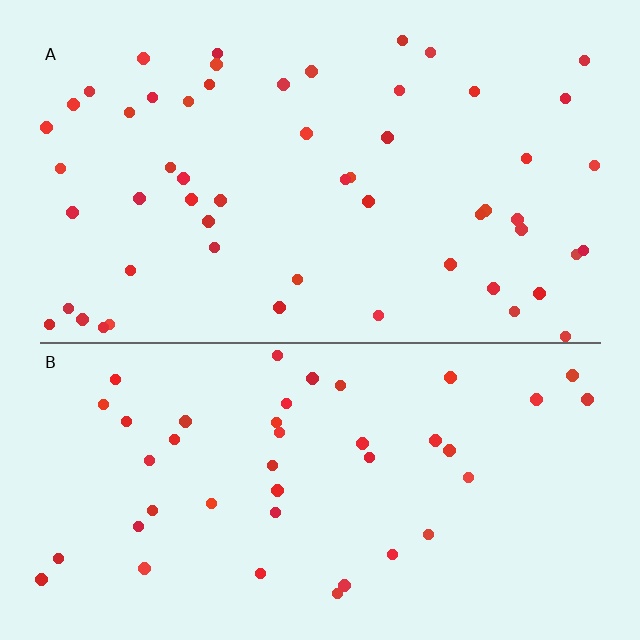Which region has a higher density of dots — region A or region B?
A (the top).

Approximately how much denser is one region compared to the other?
Approximately 1.3× — region A over region B.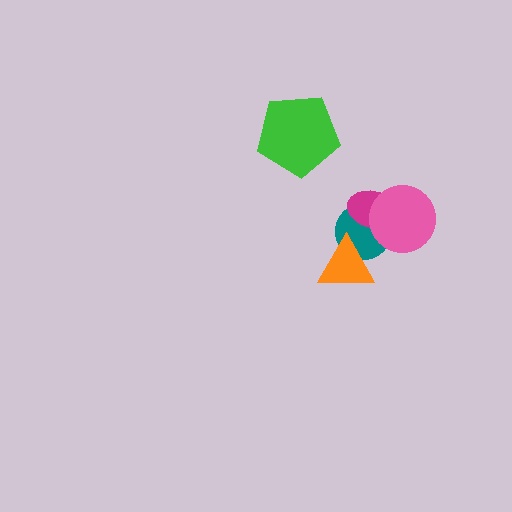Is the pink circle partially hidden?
No, no other shape covers it.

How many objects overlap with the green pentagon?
0 objects overlap with the green pentagon.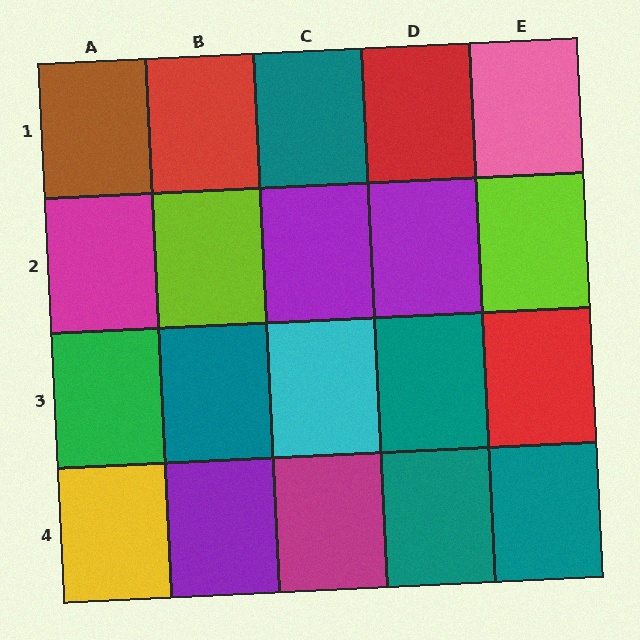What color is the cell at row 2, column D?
Purple.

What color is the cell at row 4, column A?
Yellow.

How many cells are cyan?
1 cell is cyan.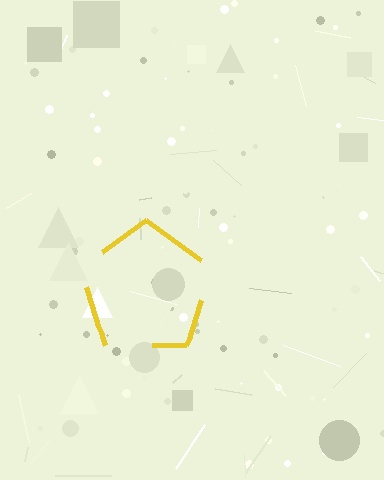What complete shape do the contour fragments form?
The contour fragments form a pentagon.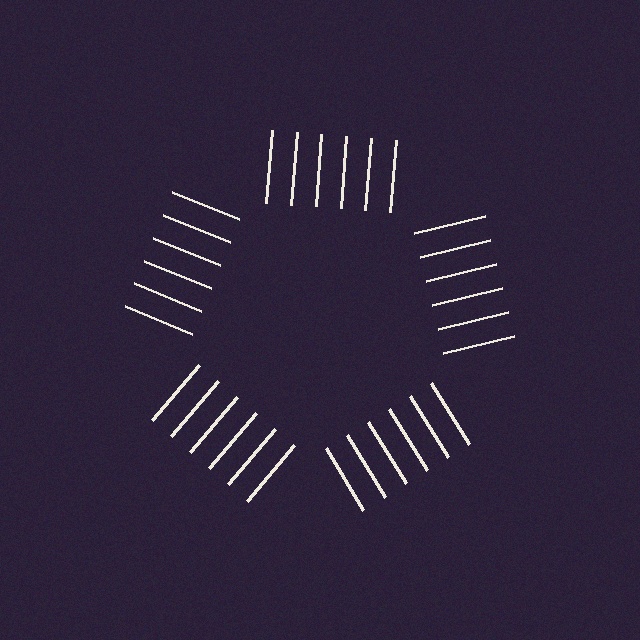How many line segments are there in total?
30 — 6 along each of the 5 edges.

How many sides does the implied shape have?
5 sides — the line-ends trace a pentagon.